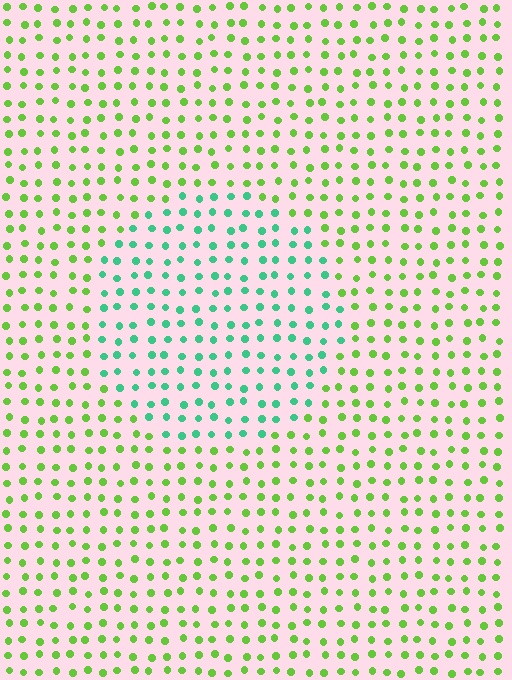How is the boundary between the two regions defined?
The boundary is defined purely by a slight shift in hue (about 51 degrees). Spacing, size, and orientation are identical on both sides.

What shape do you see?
I see a circle.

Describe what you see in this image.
The image is filled with small lime elements in a uniform arrangement. A circle-shaped region is visible where the elements are tinted to a slightly different hue, forming a subtle color boundary.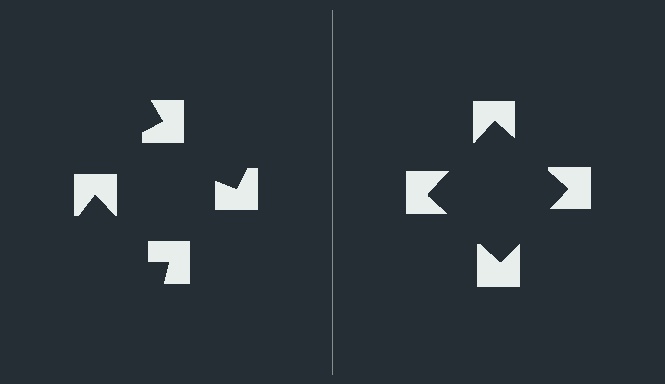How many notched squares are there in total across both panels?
8 — 4 on each side.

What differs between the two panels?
The notched squares are positioned identically on both sides; only the wedge orientations differ. On the right they align to a square; on the left they are misaligned.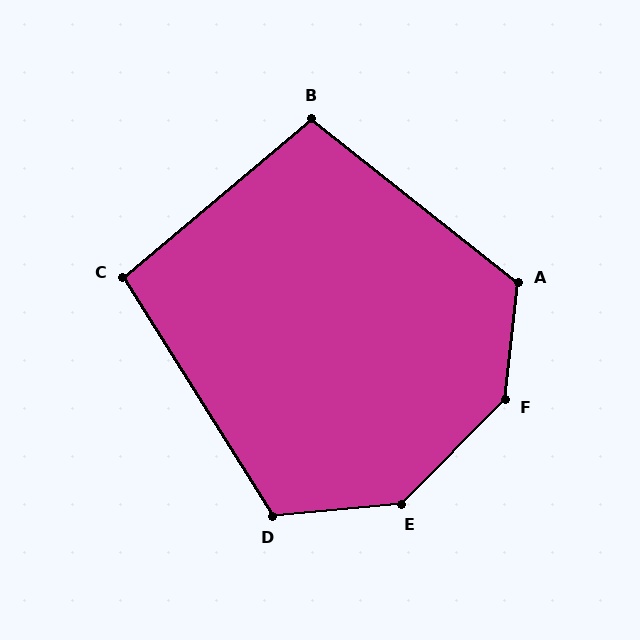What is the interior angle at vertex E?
Approximately 140 degrees (obtuse).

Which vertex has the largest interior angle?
F, at approximately 141 degrees.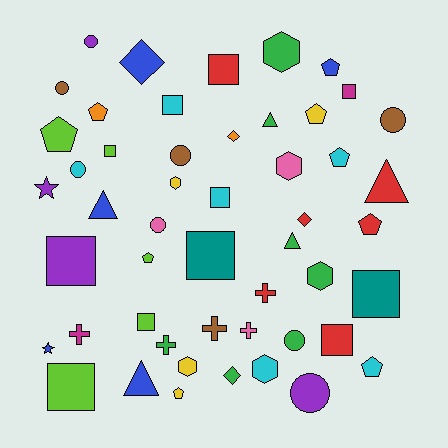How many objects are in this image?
There are 50 objects.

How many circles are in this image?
There are 8 circles.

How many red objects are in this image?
There are 6 red objects.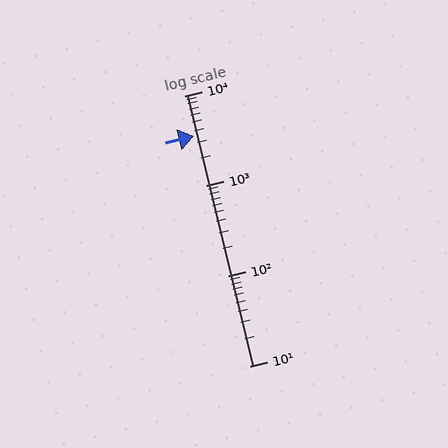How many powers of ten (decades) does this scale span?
The scale spans 3 decades, from 10 to 10000.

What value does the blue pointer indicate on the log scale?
The pointer indicates approximately 3600.